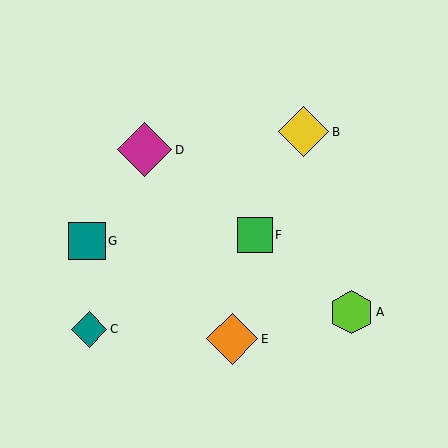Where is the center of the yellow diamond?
The center of the yellow diamond is at (304, 132).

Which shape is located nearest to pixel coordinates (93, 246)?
The teal square (labeled G) at (87, 241) is nearest to that location.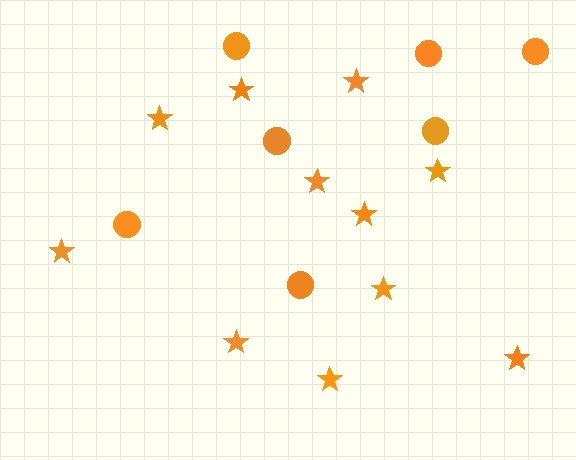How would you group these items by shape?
There are 2 groups: one group of stars (11) and one group of circles (7).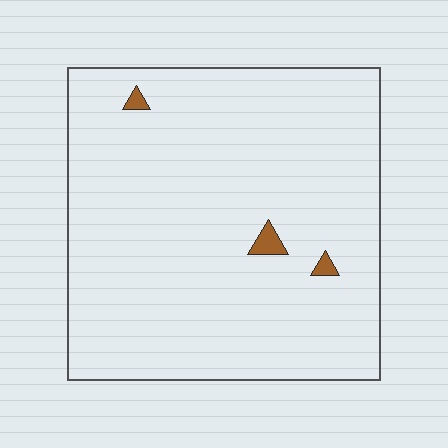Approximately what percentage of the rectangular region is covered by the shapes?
Approximately 0%.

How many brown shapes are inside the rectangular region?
3.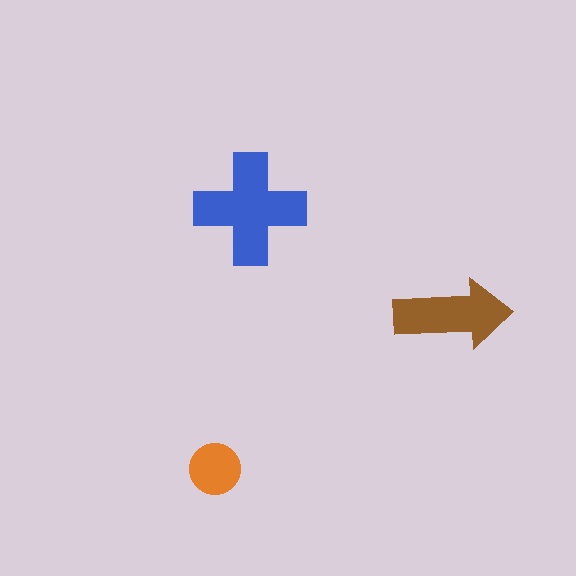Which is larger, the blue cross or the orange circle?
The blue cross.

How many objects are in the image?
There are 3 objects in the image.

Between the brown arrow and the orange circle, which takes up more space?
The brown arrow.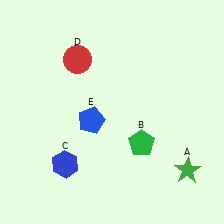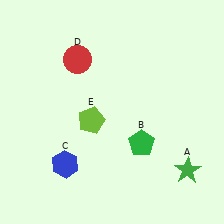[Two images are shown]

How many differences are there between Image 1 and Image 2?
There is 1 difference between the two images.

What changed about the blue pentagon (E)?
In Image 1, E is blue. In Image 2, it changed to lime.